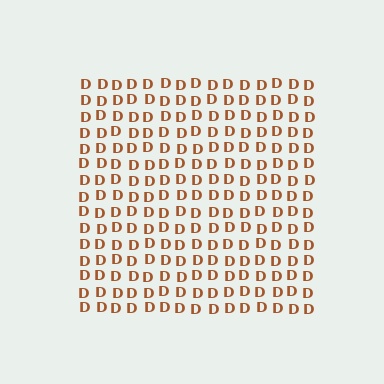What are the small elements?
The small elements are letter D's.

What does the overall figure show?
The overall figure shows a square.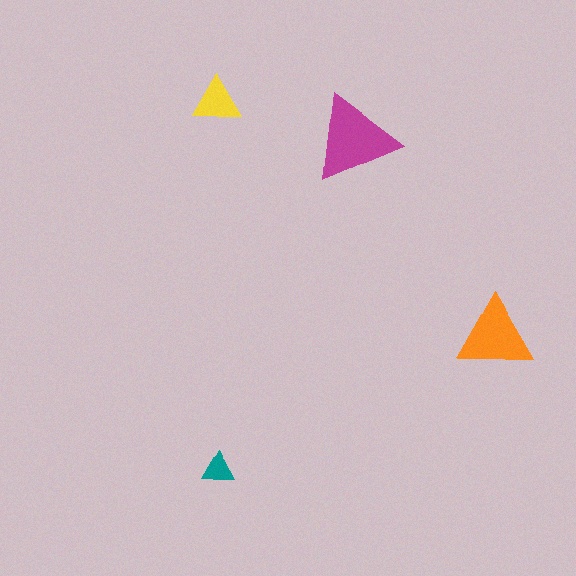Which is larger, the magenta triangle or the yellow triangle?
The magenta one.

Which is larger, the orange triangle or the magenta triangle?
The magenta one.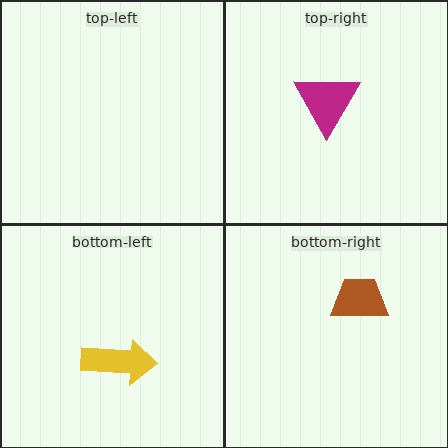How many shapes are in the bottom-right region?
1.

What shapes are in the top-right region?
The magenta triangle.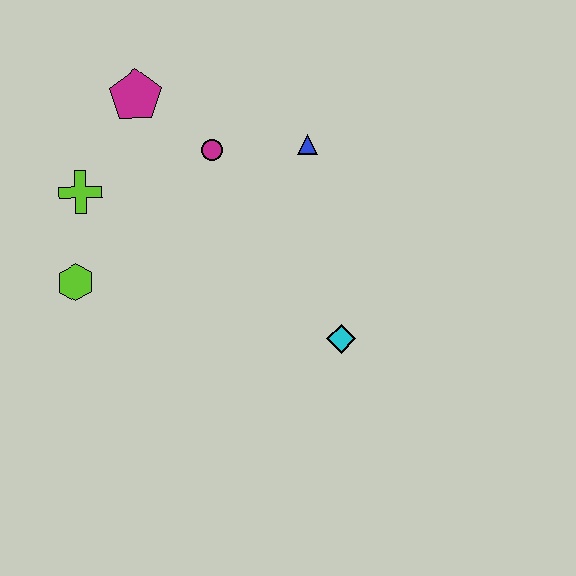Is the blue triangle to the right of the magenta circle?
Yes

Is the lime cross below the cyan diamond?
No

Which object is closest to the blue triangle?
The magenta circle is closest to the blue triangle.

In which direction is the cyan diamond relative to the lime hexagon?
The cyan diamond is to the right of the lime hexagon.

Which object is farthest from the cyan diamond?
The magenta pentagon is farthest from the cyan diamond.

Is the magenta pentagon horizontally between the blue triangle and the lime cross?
Yes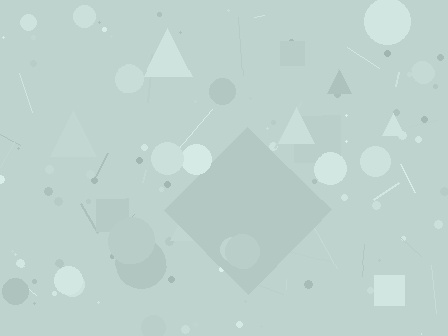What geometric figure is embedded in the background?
A diamond is embedded in the background.